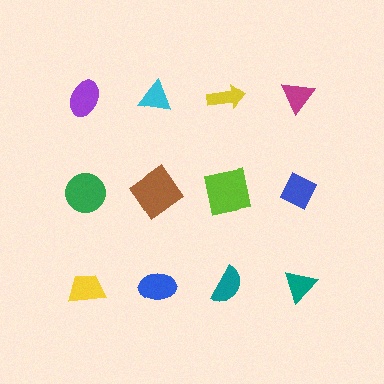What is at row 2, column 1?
A green circle.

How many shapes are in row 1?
4 shapes.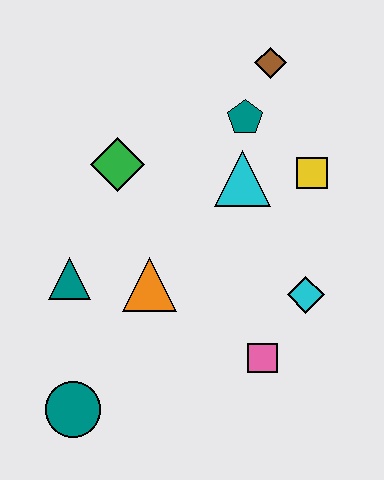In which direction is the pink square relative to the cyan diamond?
The pink square is below the cyan diamond.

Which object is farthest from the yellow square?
The teal circle is farthest from the yellow square.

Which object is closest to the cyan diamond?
The pink square is closest to the cyan diamond.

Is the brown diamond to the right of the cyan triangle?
Yes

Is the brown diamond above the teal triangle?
Yes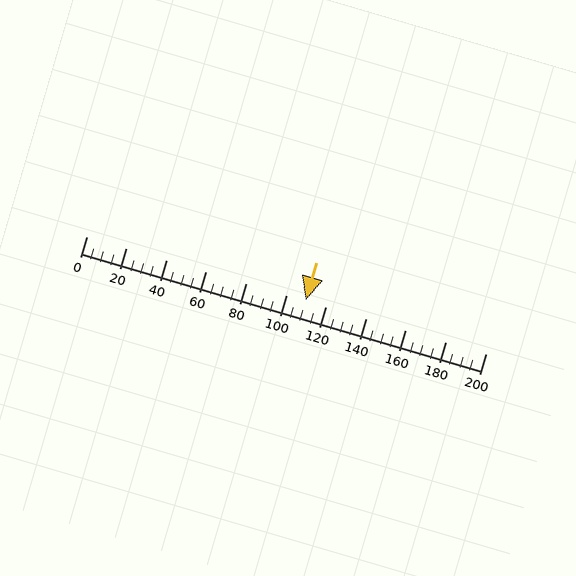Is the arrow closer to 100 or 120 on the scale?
The arrow is closer to 120.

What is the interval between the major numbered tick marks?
The major tick marks are spaced 20 units apart.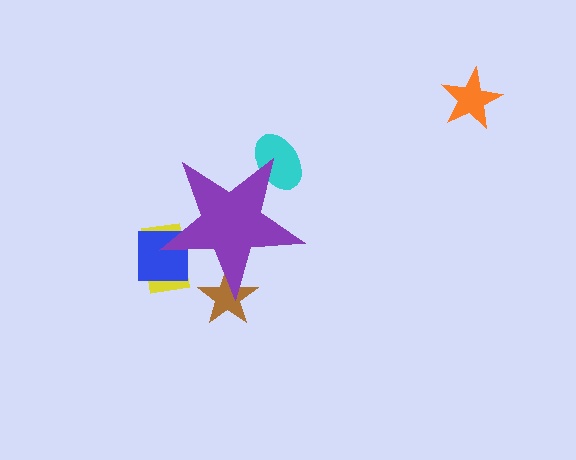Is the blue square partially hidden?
Yes, the blue square is partially hidden behind the purple star.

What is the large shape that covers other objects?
A purple star.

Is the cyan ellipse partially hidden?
Yes, the cyan ellipse is partially hidden behind the purple star.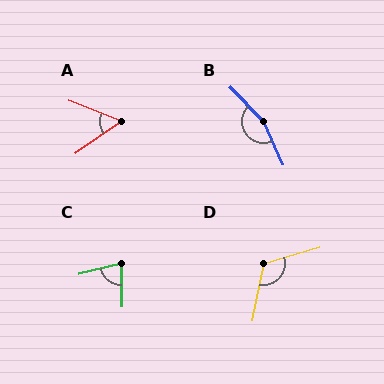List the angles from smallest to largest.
A (56°), C (77°), D (117°), B (160°).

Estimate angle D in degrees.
Approximately 117 degrees.